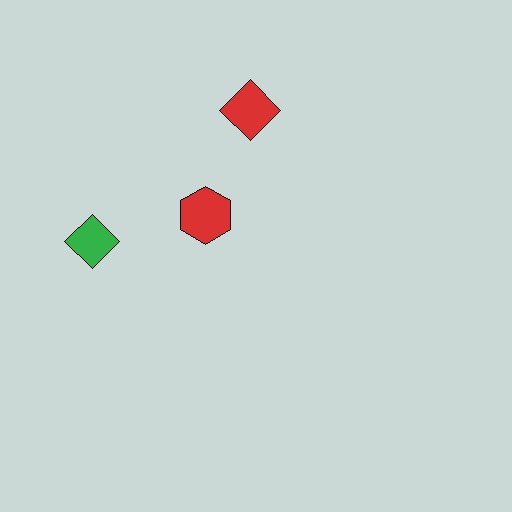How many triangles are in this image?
There are no triangles.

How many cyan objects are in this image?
There are no cyan objects.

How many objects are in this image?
There are 3 objects.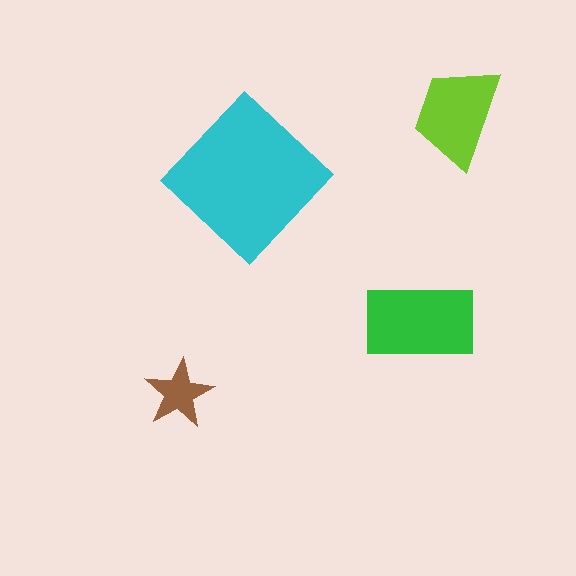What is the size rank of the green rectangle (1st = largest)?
2nd.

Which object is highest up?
The lime trapezoid is topmost.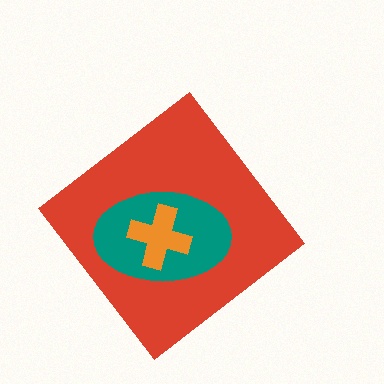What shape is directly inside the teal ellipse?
The orange cross.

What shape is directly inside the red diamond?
The teal ellipse.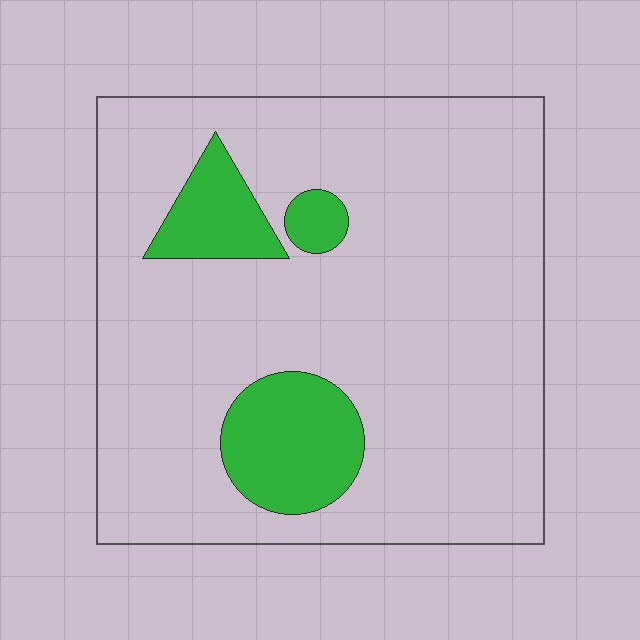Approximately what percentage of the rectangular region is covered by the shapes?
Approximately 15%.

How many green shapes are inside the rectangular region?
3.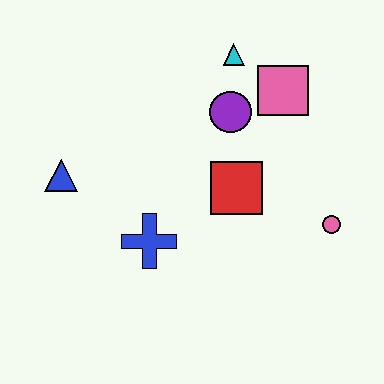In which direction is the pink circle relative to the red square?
The pink circle is to the right of the red square.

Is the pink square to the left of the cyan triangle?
No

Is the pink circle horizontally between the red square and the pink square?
No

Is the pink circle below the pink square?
Yes